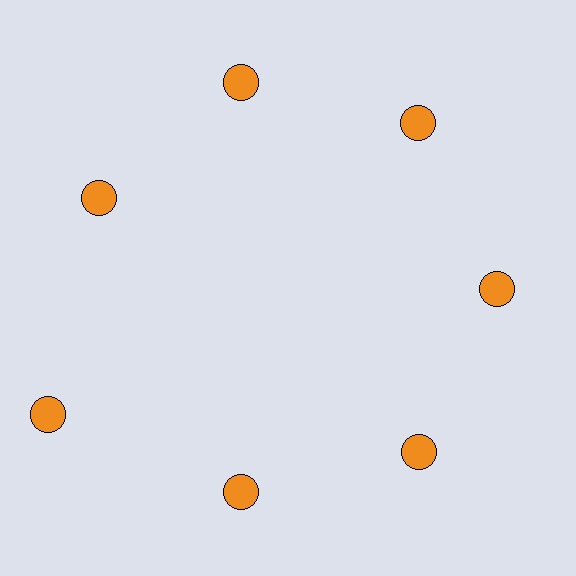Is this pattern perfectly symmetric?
No. The 7 orange circles are arranged in a ring, but one element near the 8 o'clock position is pushed outward from the center, breaking the 7-fold rotational symmetry.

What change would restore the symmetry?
The symmetry would be restored by moving it inward, back onto the ring so that all 7 circles sit at equal angles and equal distance from the center.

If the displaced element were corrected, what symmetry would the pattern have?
It would have 7-fold rotational symmetry — the pattern would map onto itself every 51 degrees.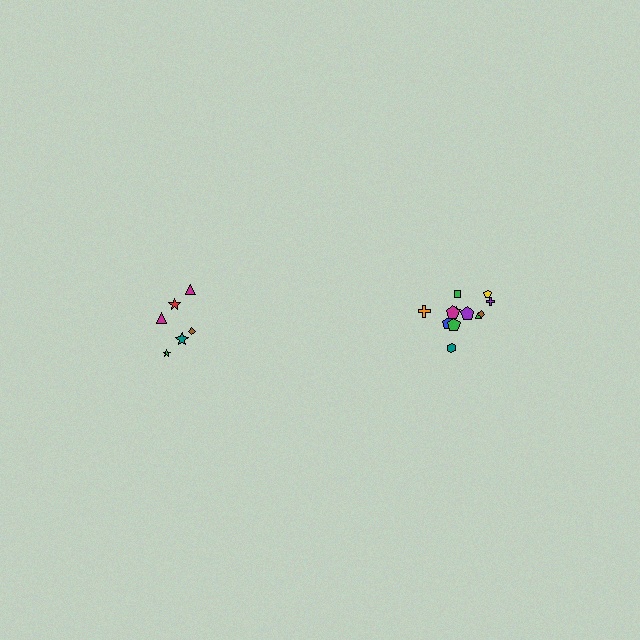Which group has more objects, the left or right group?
The right group.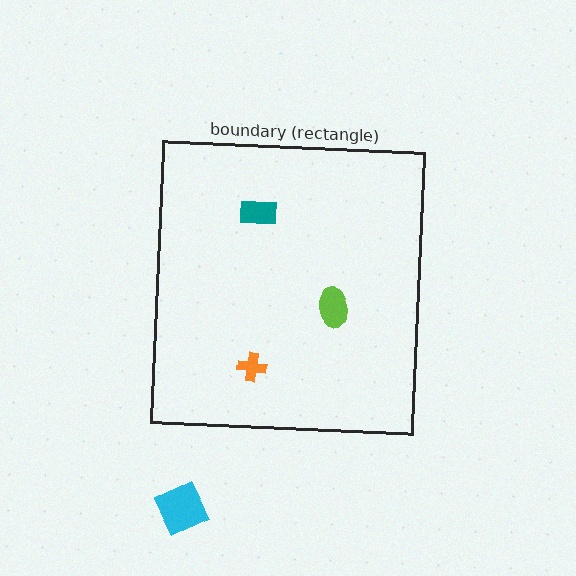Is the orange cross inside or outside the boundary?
Inside.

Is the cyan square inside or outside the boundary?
Outside.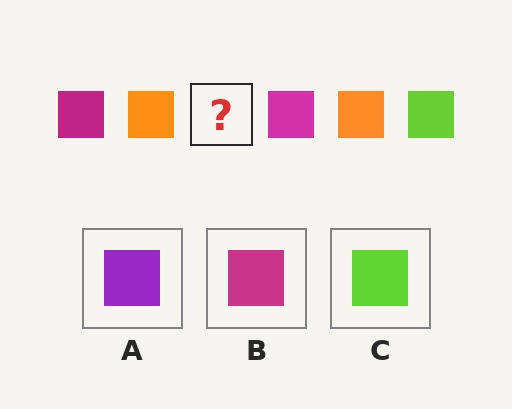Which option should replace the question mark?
Option C.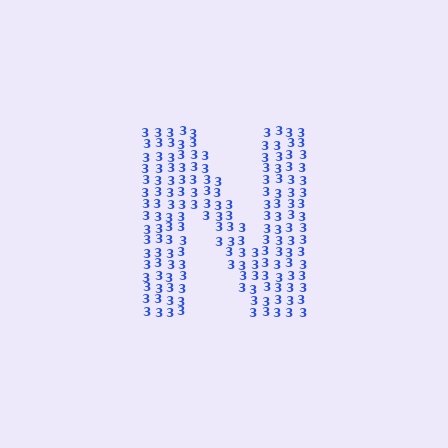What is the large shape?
The large shape is the letter N.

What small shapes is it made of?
It is made of small digit 3's.